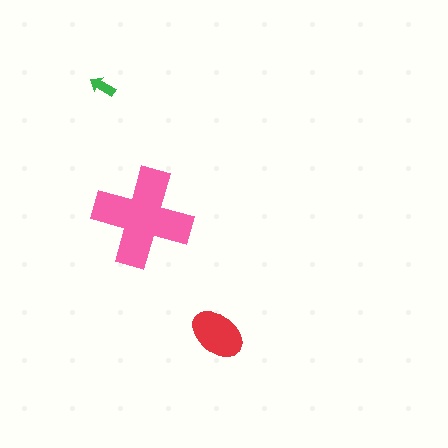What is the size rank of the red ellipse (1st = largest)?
2nd.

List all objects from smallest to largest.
The green arrow, the red ellipse, the pink cross.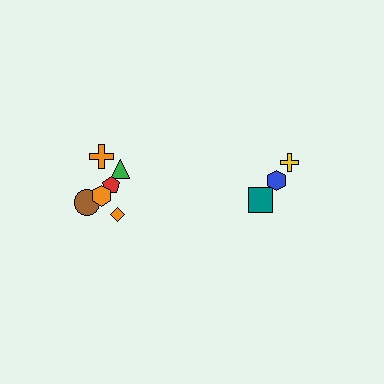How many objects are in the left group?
There are 6 objects.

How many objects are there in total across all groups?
There are 9 objects.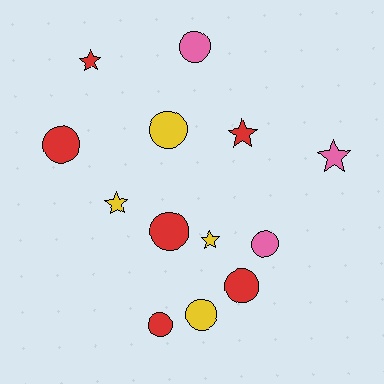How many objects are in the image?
There are 13 objects.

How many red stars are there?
There are 2 red stars.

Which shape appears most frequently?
Circle, with 8 objects.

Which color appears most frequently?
Red, with 6 objects.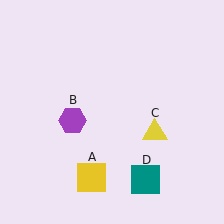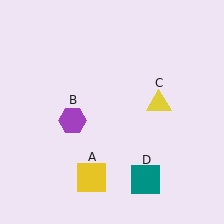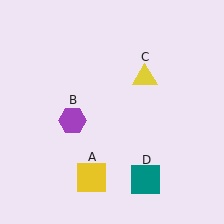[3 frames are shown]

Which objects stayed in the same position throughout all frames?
Yellow square (object A) and purple hexagon (object B) and teal square (object D) remained stationary.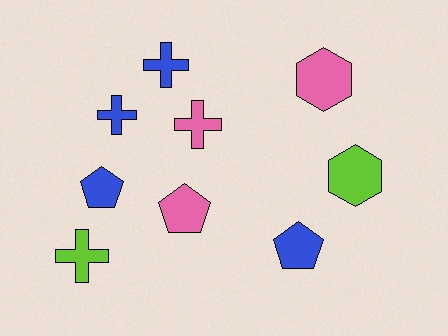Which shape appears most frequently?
Cross, with 4 objects.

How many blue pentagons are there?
There are 2 blue pentagons.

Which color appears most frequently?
Blue, with 4 objects.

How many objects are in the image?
There are 9 objects.